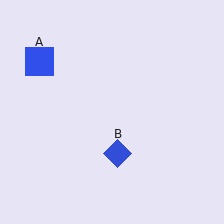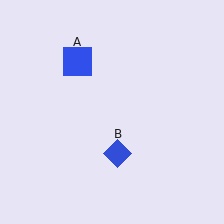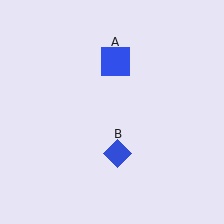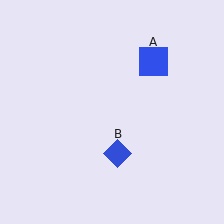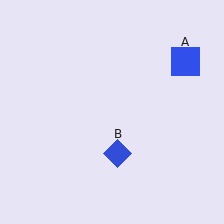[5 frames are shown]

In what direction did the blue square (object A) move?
The blue square (object A) moved right.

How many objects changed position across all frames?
1 object changed position: blue square (object A).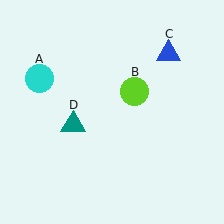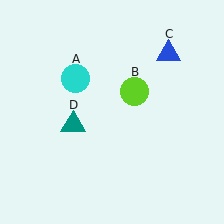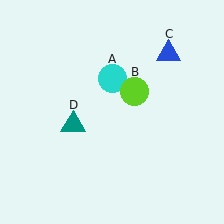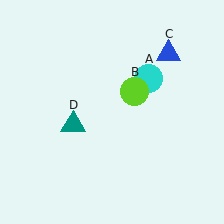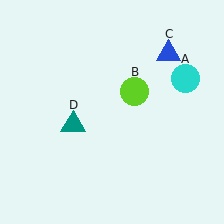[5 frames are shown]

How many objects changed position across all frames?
1 object changed position: cyan circle (object A).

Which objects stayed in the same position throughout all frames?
Lime circle (object B) and blue triangle (object C) and teal triangle (object D) remained stationary.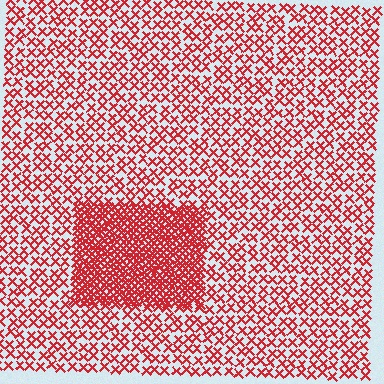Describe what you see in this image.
The image contains small red elements arranged at two different densities. A rectangle-shaped region is visible where the elements are more densely packed than the surrounding area.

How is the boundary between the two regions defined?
The boundary is defined by a change in element density (approximately 2.8x ratio). All elements are the same color, size, and shape.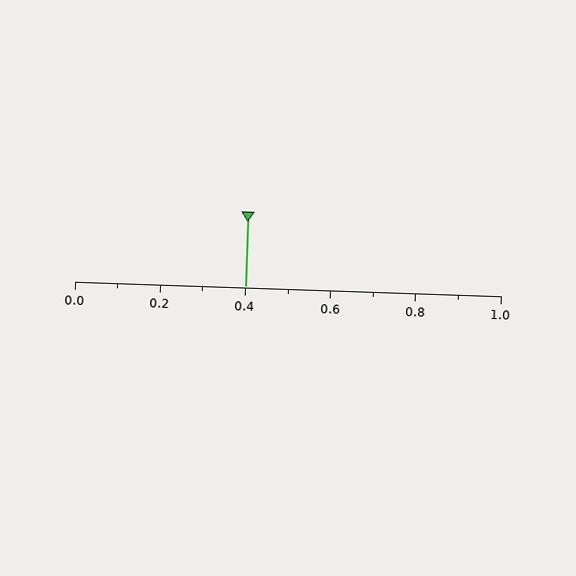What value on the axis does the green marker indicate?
The marker indicates approximately 0.4.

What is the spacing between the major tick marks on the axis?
The major ticks are spaced 0.2 apart.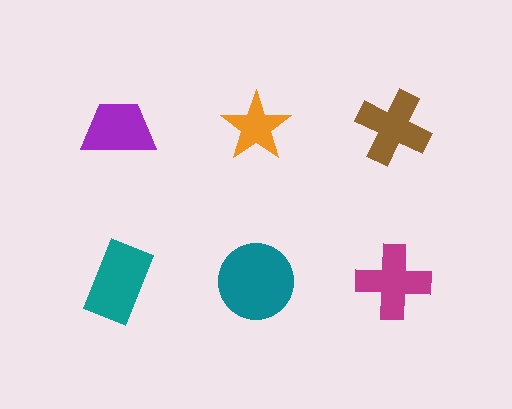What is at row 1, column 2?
An orange star.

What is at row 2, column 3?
A magenta cross.